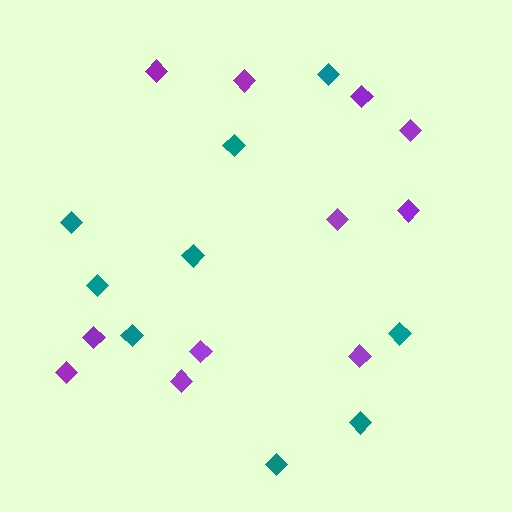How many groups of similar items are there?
There are 2 groups: one group of teal diamonds (9) and one group of purple diamonds (11).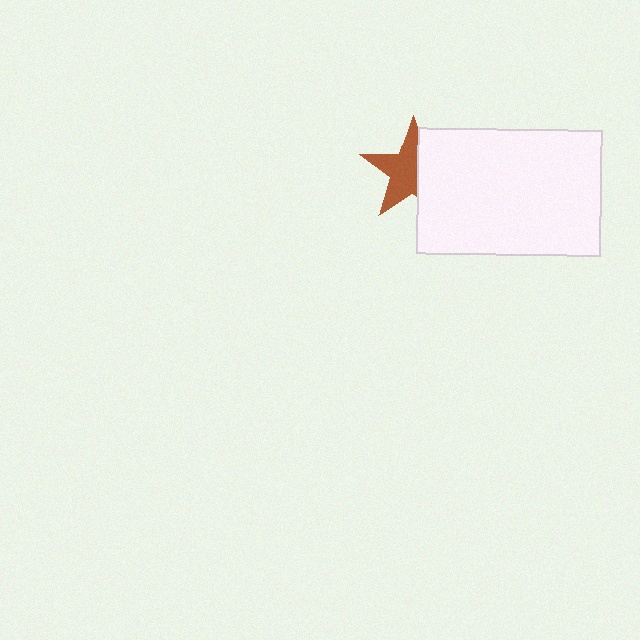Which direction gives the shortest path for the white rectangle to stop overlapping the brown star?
Moving right gives the shortest separation.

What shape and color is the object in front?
The object in front is a white rectangle.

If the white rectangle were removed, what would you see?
You would see the complete brown star.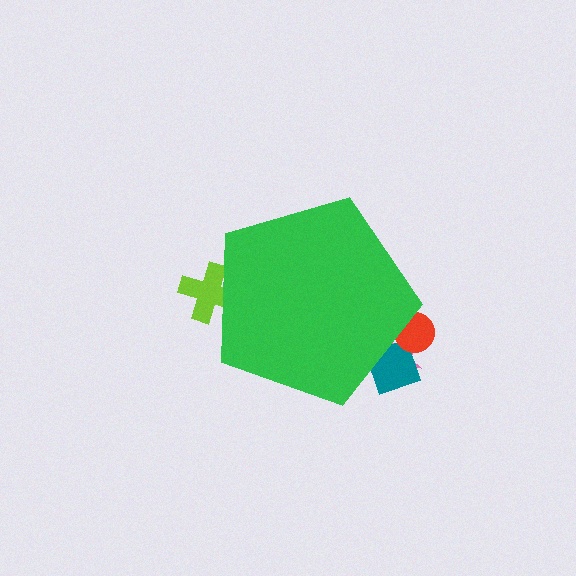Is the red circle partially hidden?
Yes, the red circle is partially hidden behind the green pentagon.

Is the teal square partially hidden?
Yes, the teal square is partially hidden behind the green pentagon.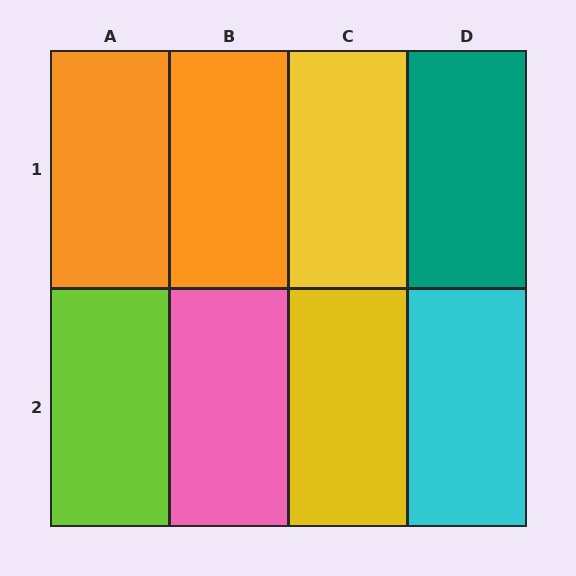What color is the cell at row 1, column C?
Yellow.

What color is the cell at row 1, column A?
Orange.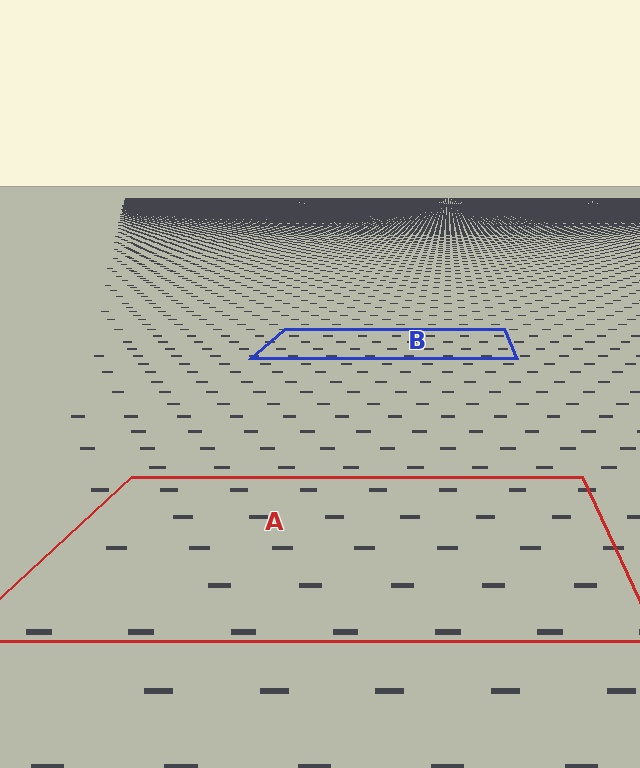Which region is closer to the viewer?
Region A is closer. The texture elements there are larger and more spread out.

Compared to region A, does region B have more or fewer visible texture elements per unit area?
Region B has more texture elements per unit area — they are packed more densely because it is farther away.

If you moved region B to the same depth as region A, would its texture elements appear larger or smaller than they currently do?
They would appear larger. At a closer depth, the same texture elements are projected at a bigger on-screen size.